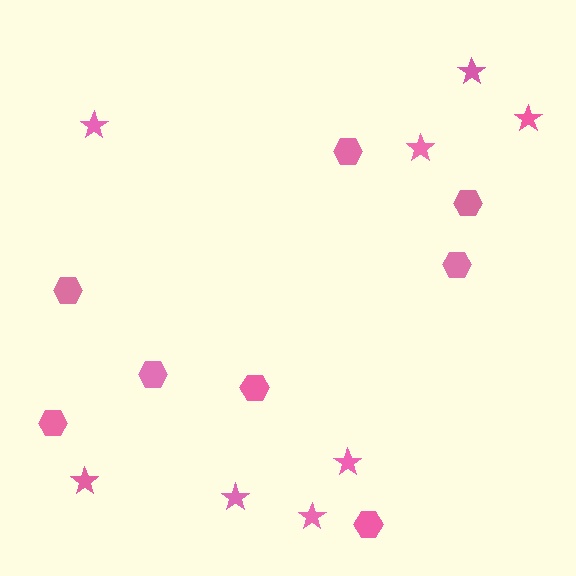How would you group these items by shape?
There are 2 groups: one group of stars (8) and one group of hexagons (8).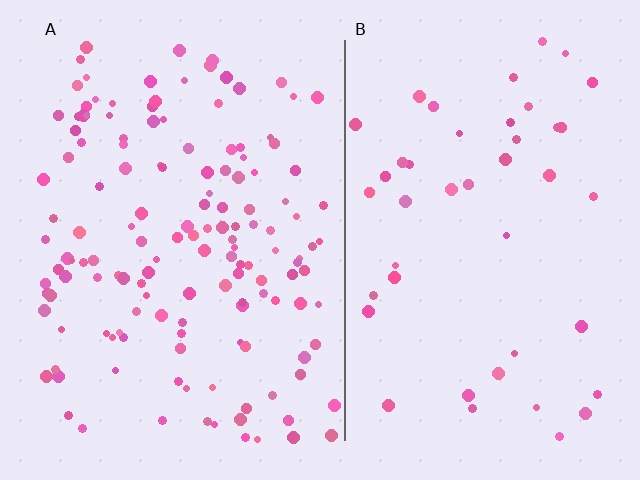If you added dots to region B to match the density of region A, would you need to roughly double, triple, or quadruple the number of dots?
Approximately triple.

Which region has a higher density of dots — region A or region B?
A (the left).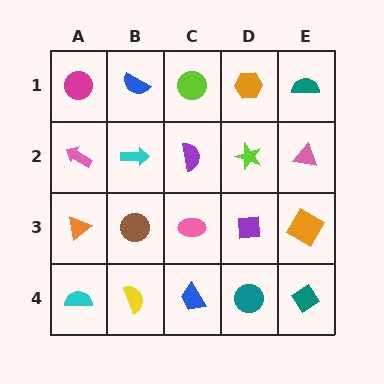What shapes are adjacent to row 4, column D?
A purple square (row 3, column D), a blue trapezoid (row 4, column C), a teal diamond (row 4, column E).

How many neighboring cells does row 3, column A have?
3.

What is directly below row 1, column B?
A cyan arrow.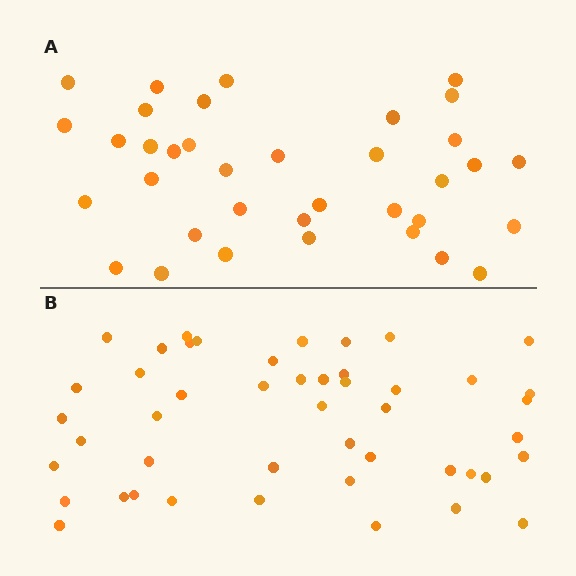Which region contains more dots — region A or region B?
Region B (the bottom region) has more dots.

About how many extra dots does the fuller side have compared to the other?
Region B has roughly 12 or so more dots than region A.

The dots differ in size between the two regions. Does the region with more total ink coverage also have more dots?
No. Region A has more total ink coverage because its dots are larger, but region B actually contains more individual dots. Total area can be misleading — the number of items is what matters here.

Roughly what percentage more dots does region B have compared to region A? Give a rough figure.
About 30% more.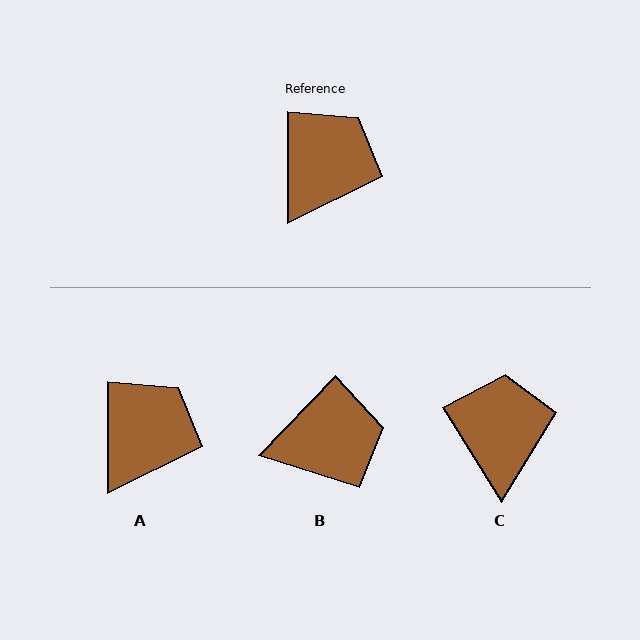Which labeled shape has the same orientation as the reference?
A.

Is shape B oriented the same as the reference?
No, it is off by about 43 degrees.